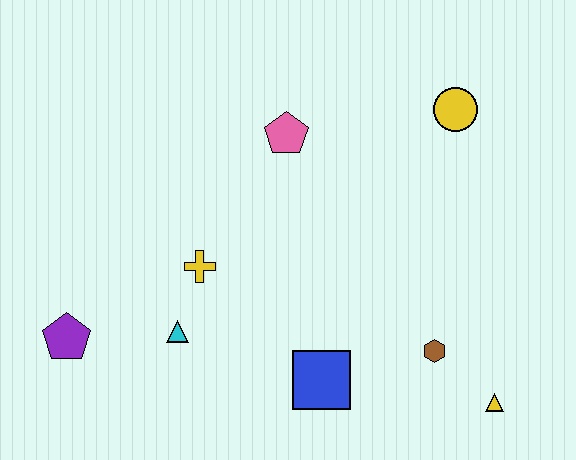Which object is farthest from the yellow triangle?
The purple pentagon is farthest from the yellow triangle.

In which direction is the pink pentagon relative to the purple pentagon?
The pink pentagon is to the right of the purple pentagon.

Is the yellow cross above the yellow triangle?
Yes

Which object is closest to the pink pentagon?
The yellow cross is closest to the pink pentagon.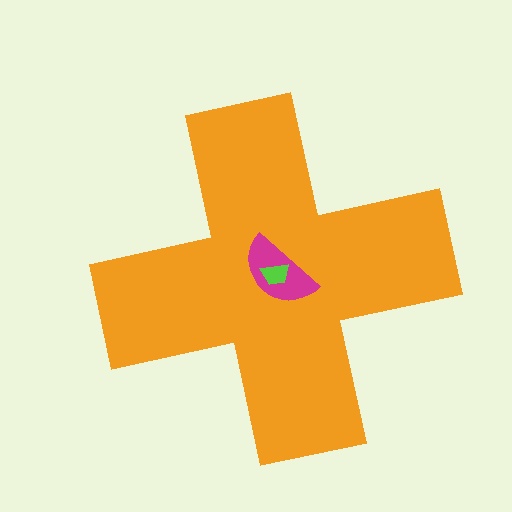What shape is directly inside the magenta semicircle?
The lime trapezoid.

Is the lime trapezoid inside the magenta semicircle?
Yes.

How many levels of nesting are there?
3.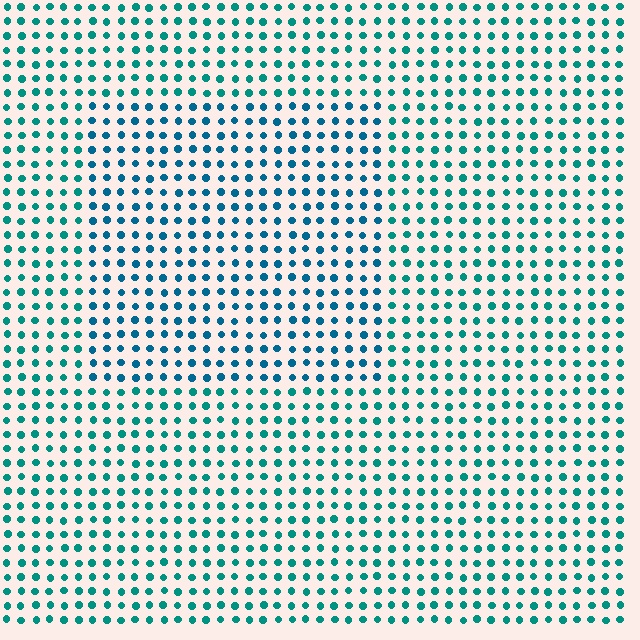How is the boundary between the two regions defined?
The boundary is defined purely by a slight shift in hue (about 24 degrees). Spacing, size, and orientation are identical on both sides.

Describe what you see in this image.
The image is filled with small teal elements in a uniform arrangement. A rectangle-shaped region is visible where the elements are tinted to a slightly different hue, forming a subtle color boundary.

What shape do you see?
I see a rectangle.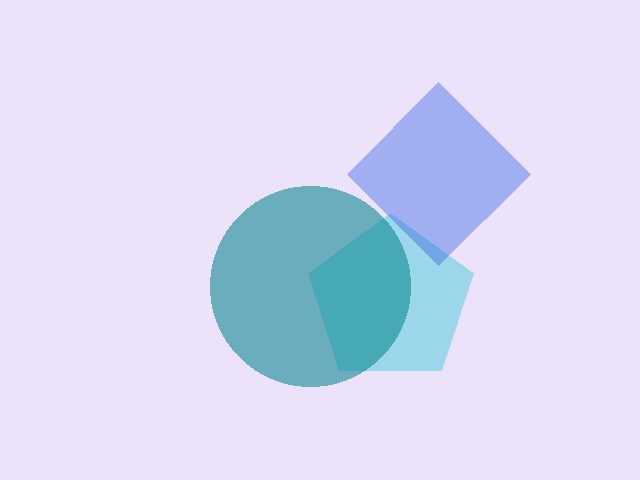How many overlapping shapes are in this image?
There are 3 overlapping shapes in the image.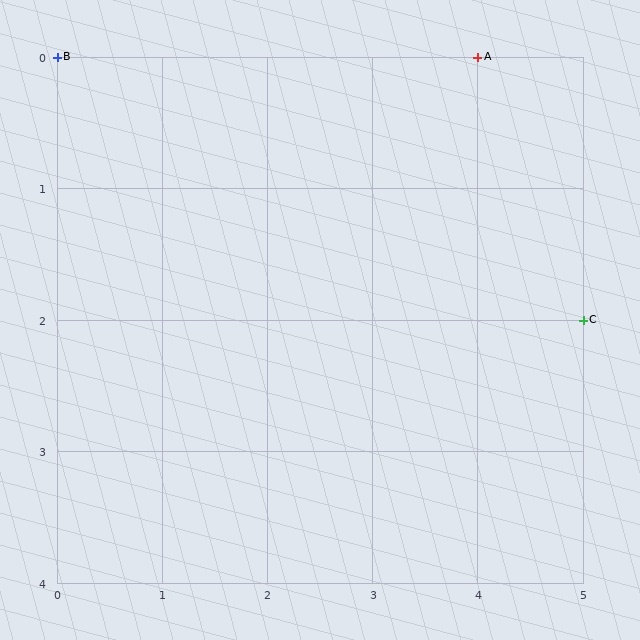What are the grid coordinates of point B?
Point B is at grid coordinates (0, 0).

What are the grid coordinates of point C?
Point C is at grid coordinates (5, 2).